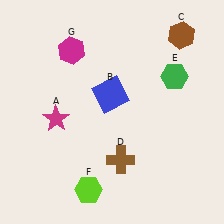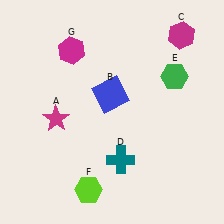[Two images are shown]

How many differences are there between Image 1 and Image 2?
There are 2 differences between the two images.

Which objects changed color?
C changed from brown to magenta. D changed from brown to teal.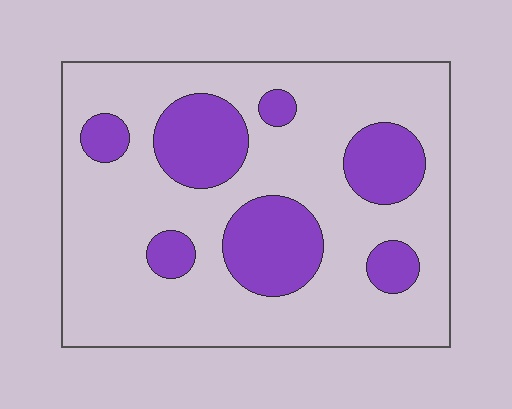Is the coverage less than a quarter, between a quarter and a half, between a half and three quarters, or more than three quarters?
Between a quarter and a half.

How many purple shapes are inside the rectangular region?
7.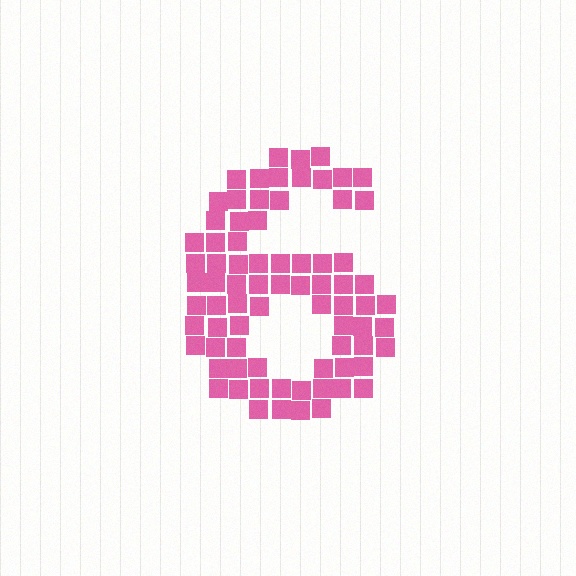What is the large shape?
The large shape is the digit 6.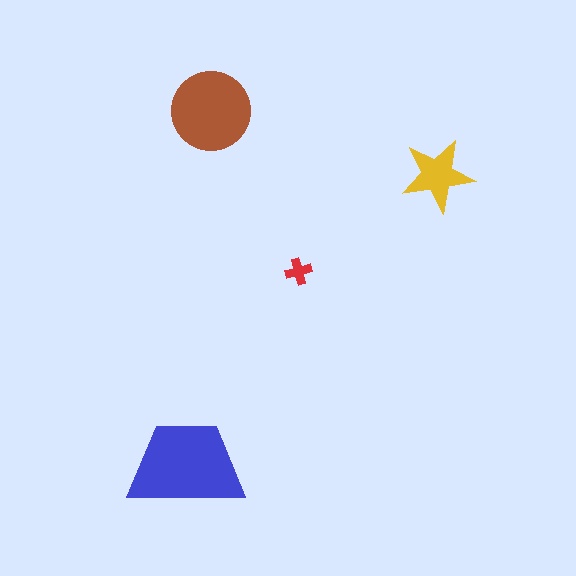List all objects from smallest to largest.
The red cross, the yellow star, the brown circle, the blue trapezoid.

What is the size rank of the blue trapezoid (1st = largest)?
1st.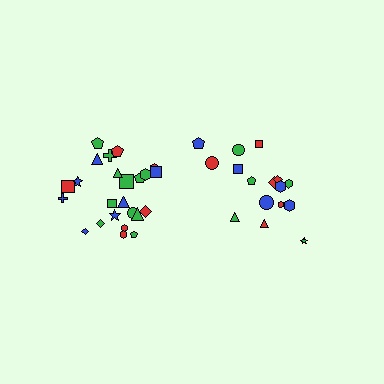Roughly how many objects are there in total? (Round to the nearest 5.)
Roughly 40 objects in total.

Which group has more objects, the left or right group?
The left group.